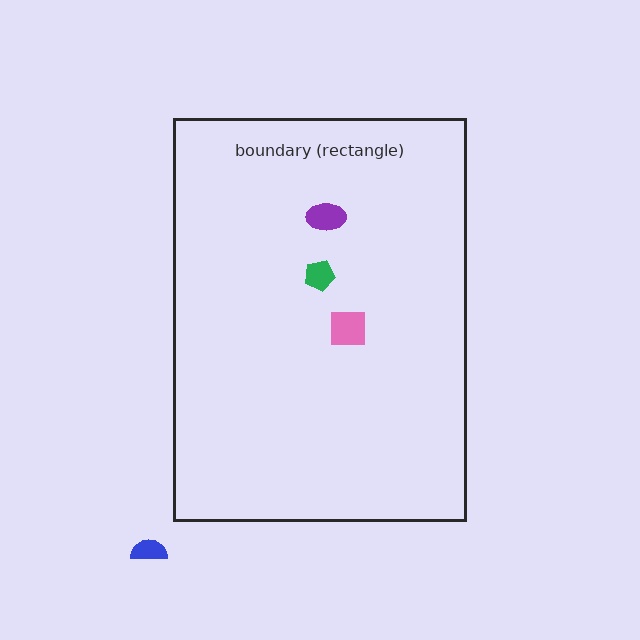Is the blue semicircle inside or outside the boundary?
Outside.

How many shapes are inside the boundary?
3 inside, 1 outside.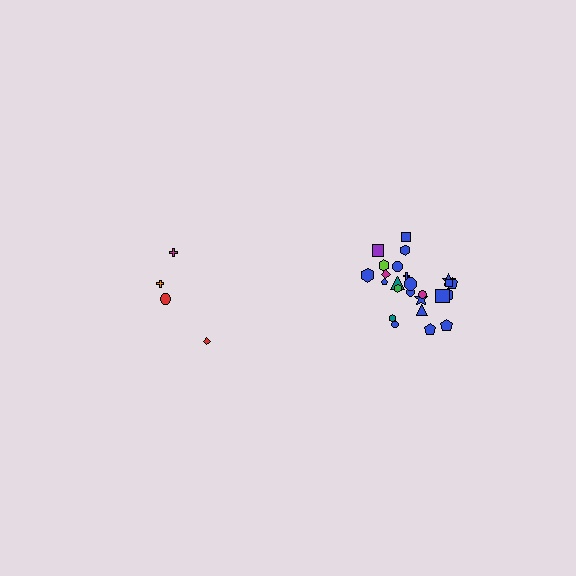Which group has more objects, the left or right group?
The right group.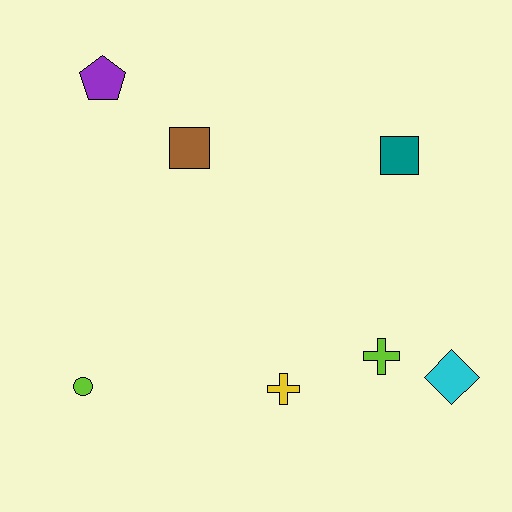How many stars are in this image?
There are no stars.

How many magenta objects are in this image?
There are no magenta objects.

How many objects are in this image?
There are 7 objects.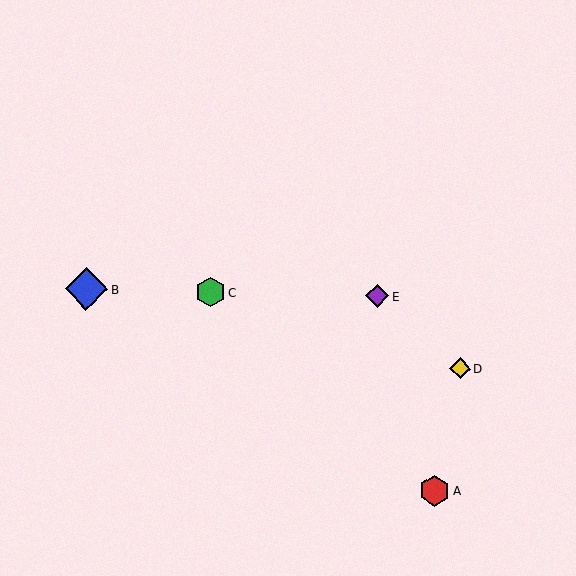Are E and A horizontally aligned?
No, E is at y≈296 and A is at y≈491.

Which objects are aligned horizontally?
Objects B, C, E are aligned horizontally.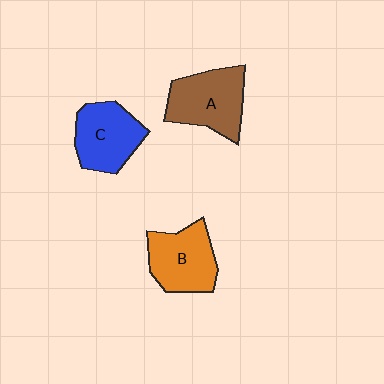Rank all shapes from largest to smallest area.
From largest to smallest: A (brown), B (orange), C (blue).